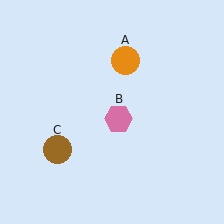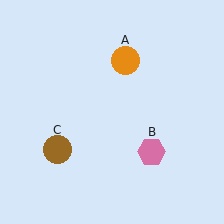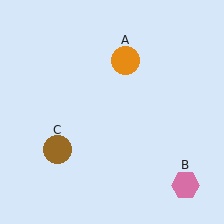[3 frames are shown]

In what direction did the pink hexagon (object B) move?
The pink hexagon (object B) moved down and to the right.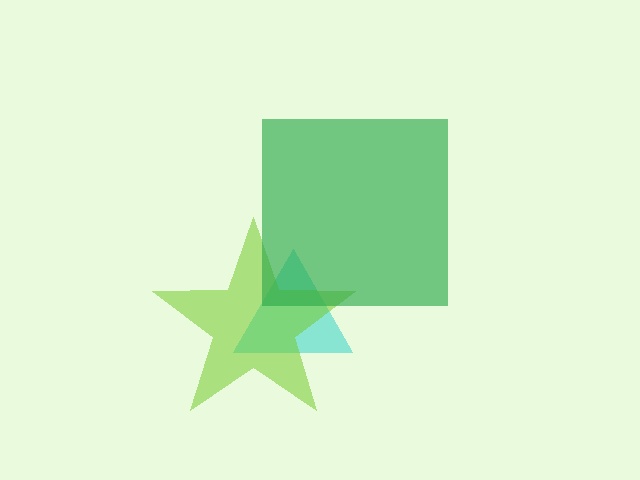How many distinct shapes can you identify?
There are 3 distinct shapes: a cyan triangle, a lime star, a green square.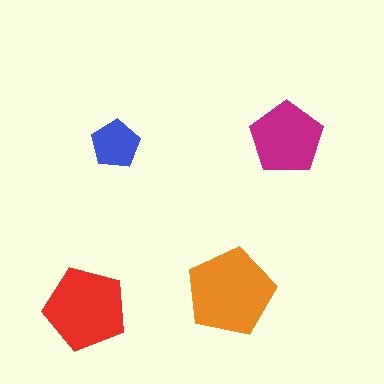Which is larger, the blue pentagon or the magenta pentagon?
The magenta one.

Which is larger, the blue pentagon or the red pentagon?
The red one.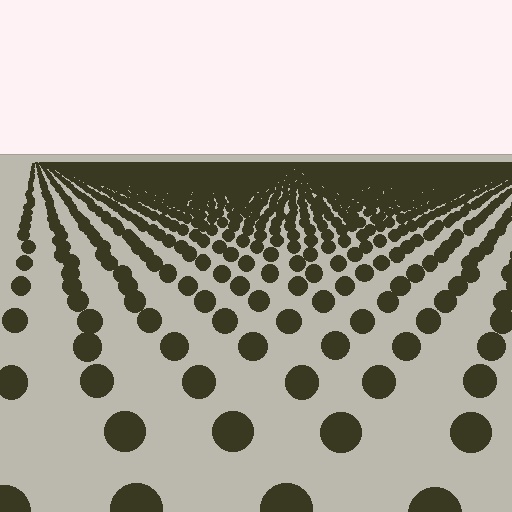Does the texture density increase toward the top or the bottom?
Density increases toward the top.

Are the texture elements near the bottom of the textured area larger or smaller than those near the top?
Larger. Near the bottom, elements are closer to the viewer and appear at a bigger on-screen size.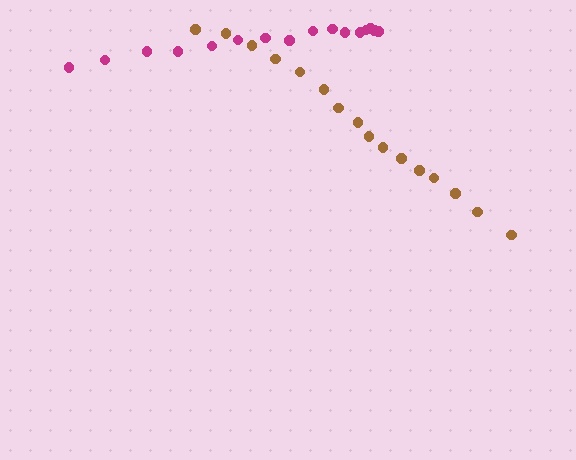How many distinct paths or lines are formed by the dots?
There are 2 distinct paths.